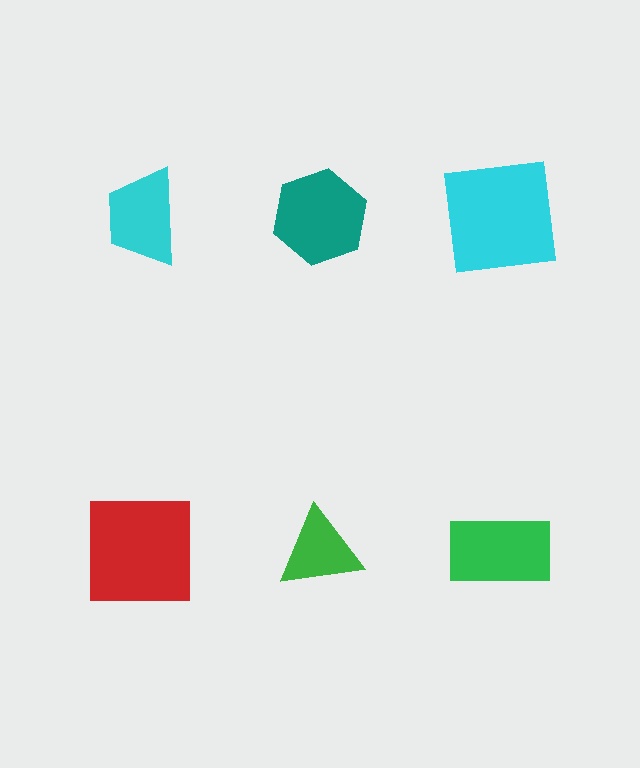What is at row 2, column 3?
A green rectangle.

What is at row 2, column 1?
A red square.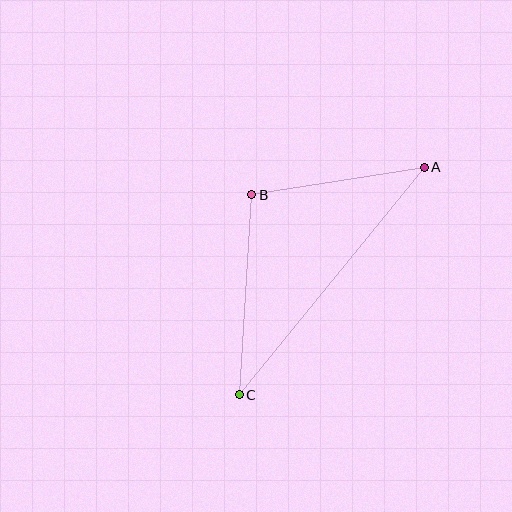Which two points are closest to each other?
Points A and B are closest to each other.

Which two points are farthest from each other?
Points A and C are farthest from each other.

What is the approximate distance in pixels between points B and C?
The distance between B and C is approximately 200 pixels.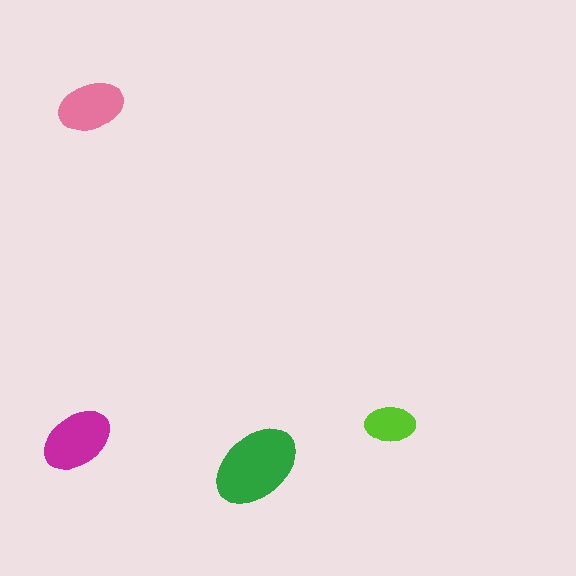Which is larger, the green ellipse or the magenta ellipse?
The green one.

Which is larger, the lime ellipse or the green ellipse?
The green one.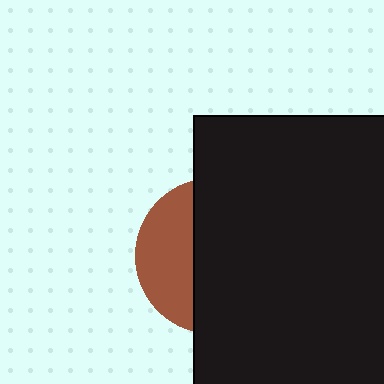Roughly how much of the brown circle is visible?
A small part of it is visible (roughly 35%).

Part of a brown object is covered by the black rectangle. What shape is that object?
It is a circle.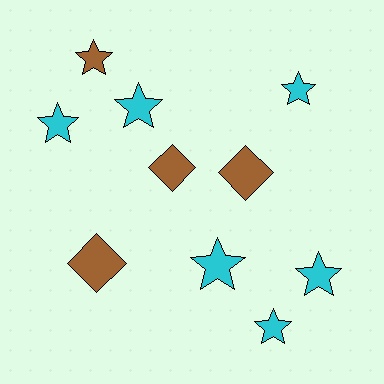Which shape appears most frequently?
Star, with 7 objects.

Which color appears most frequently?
Cyan, with 6 objects.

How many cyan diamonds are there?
There are no cyan diamonds.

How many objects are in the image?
There are 10 objects.